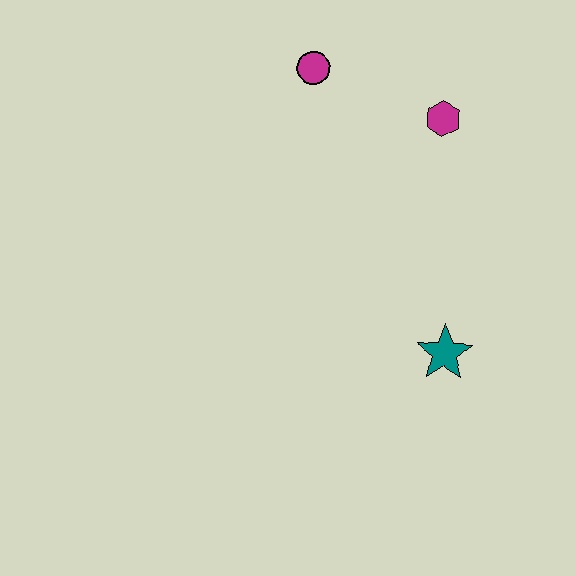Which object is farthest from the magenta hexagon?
The teal star is farthest from the magenta hexagon.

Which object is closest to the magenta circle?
The magenta hexagon is closest to the magenta circle.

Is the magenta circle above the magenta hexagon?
Yes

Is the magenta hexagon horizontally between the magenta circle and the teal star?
Yes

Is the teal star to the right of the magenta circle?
Yes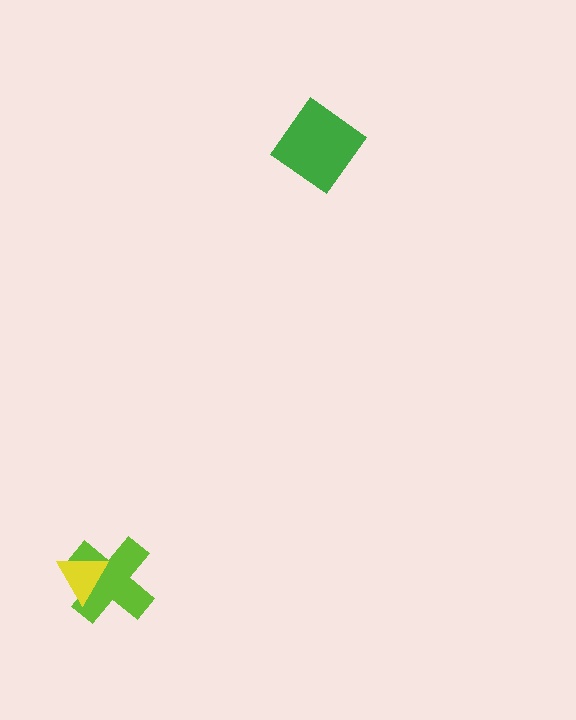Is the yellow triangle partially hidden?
No, no other shape covers it.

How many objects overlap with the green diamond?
0 objects overlap with the green diamond.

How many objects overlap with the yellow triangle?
1 object overlaps with the yellow triangle.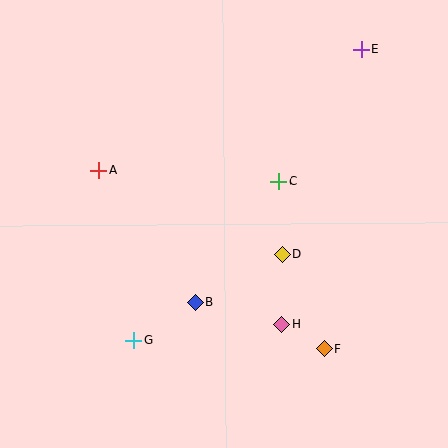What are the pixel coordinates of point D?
Point D is at (282, 254).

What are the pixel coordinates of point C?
Point C is at (279, 181).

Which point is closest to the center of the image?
Point D at (282, 254) is closest to the center.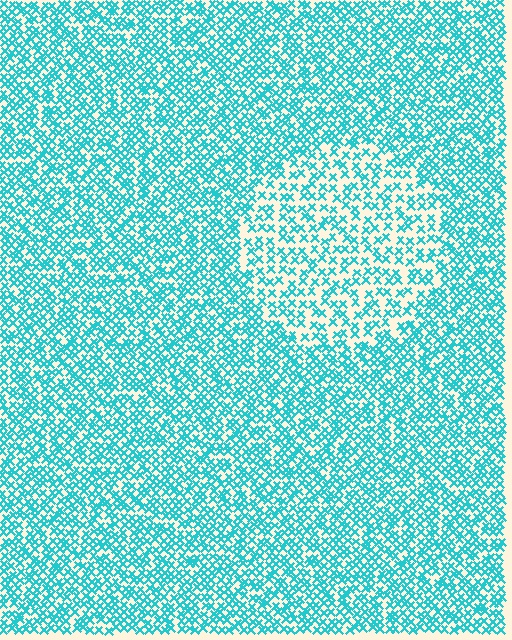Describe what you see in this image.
The image contains small cyan elements arranged at two different densities. A circle-shaped region is visible where the elements are less densely packed than the surrounding area.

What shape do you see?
I see a circle.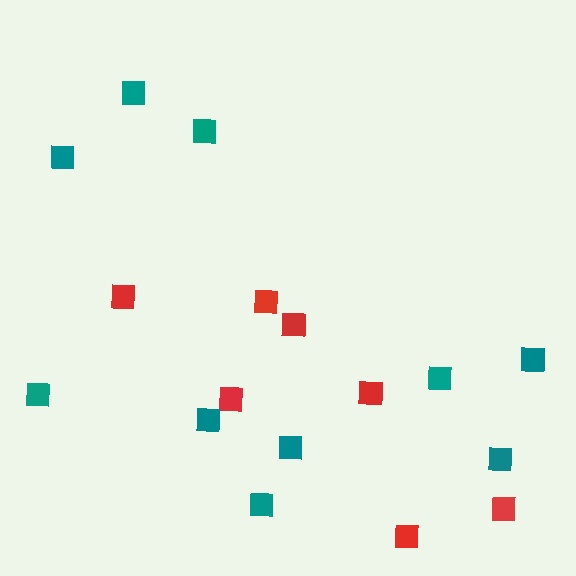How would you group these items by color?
There are 2 groups: one group of red squares (7) and one group of teal squares (10).